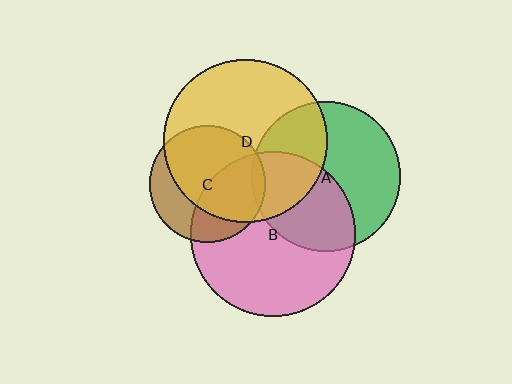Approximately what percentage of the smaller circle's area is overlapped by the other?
Approximately 70%.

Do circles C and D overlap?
Yes.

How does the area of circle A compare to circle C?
Approximately 1.7 times.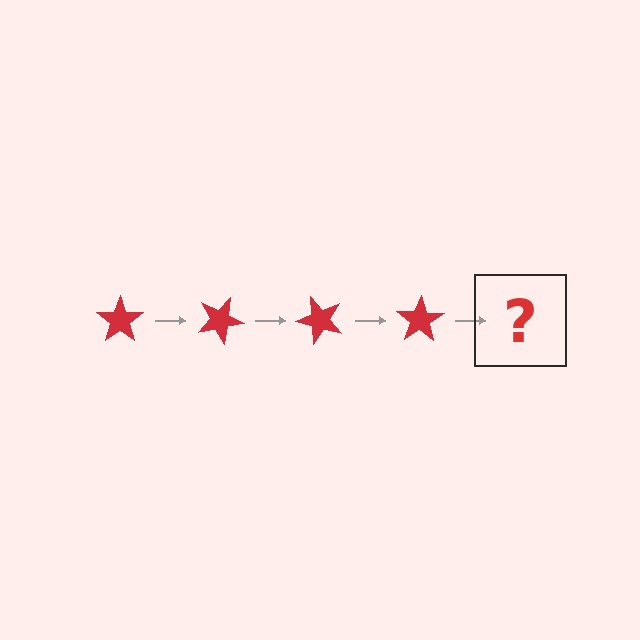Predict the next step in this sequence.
The next step is a red star rotated 100 degrees.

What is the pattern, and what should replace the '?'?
The pattern is that the star rotates 25 degrees each step. The '?' should be a red star rotated 100 degrees.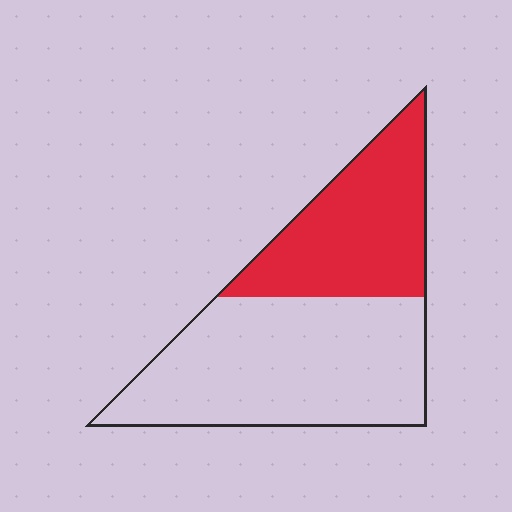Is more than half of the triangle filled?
No.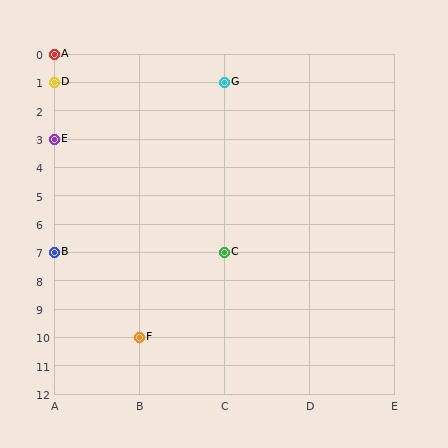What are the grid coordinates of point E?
Point E is at grid coordinates (A, 3).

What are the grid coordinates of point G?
Point G is at grid coordinates (C, 1).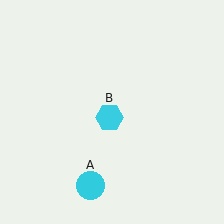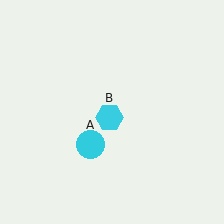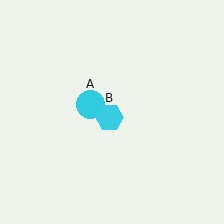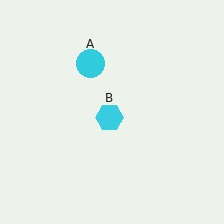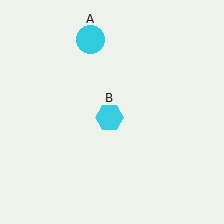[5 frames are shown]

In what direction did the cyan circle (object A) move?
The cyan circle (object A) moved up.